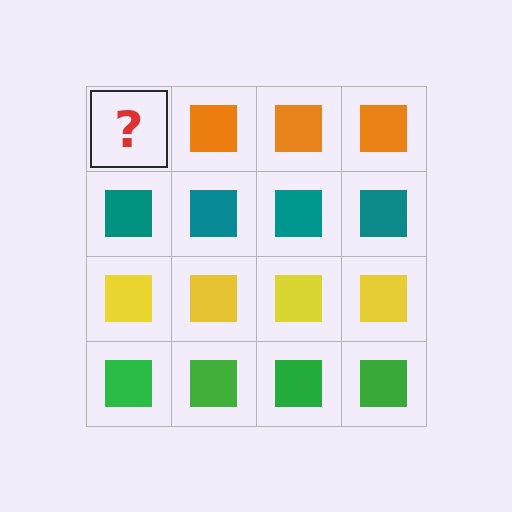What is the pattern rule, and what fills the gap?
The rule is that each row has a consistent color. The gap should be filled with an orange square.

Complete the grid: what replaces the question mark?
The question mark should be replaced with an orange square.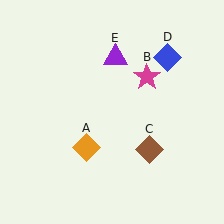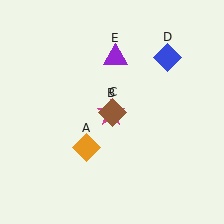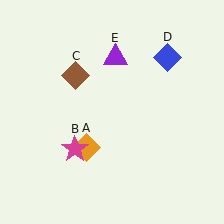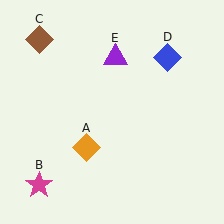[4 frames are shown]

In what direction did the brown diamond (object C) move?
The brown diamond (object C) moved up and to the left.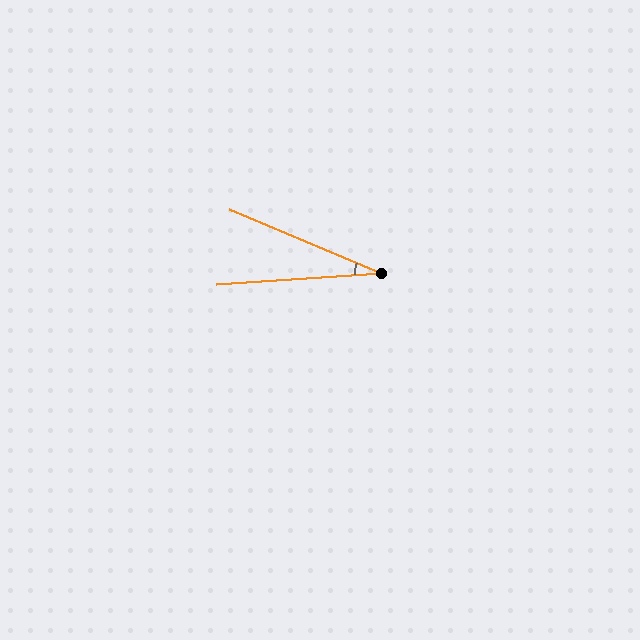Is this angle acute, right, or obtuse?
It is acute.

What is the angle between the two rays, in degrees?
Approximately 27 degrees.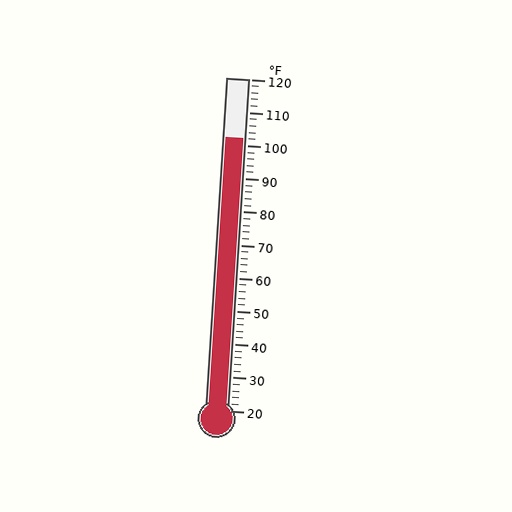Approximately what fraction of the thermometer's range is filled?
The thermometer is filled to approximately 80% of its range.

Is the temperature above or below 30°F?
The temperature is above 30°F.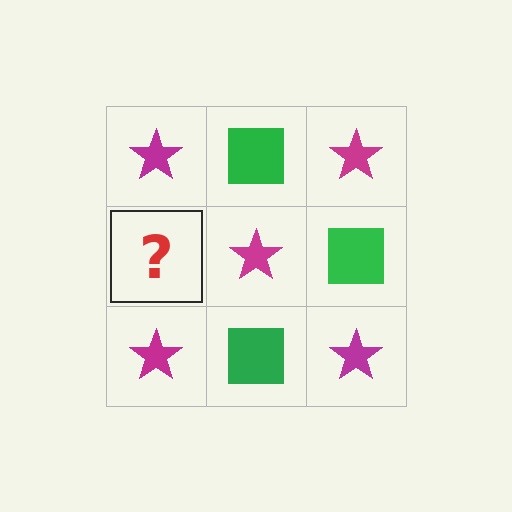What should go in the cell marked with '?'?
The missing cell should contain a green square.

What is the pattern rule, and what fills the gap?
The rule is that it alternates magenta star and green square in a checkerboard pattern. The gap should be filled with a green square.